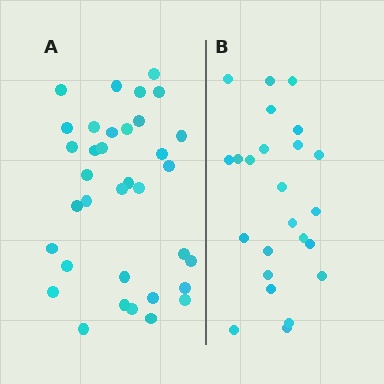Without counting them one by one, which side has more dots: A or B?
Region A (the left region) has more dots.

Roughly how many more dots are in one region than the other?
Region A has roughly 12 or so more dots than region B.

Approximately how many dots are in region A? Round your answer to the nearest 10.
About 40 dots. (The exact count is 35, which rounds to 40.)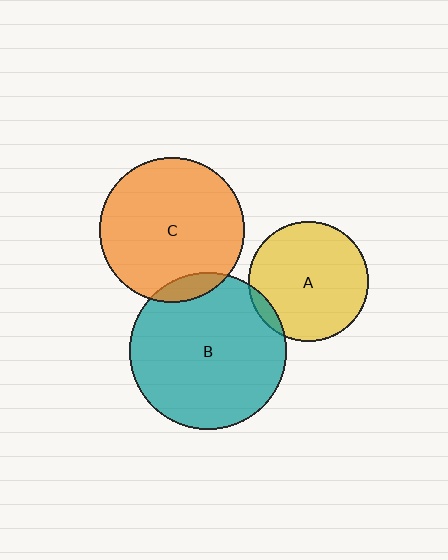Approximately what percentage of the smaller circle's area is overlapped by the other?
Approximately 10%.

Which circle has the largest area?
Circle B (teal).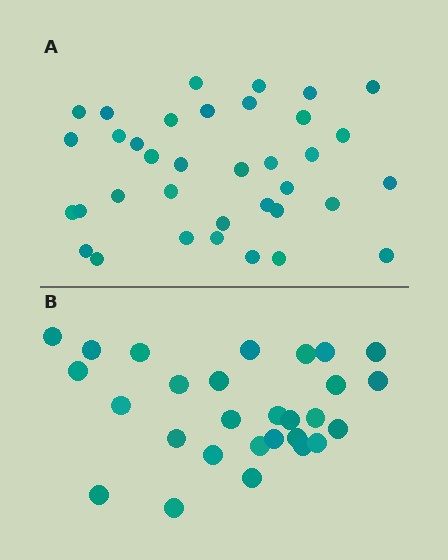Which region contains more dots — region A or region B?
Region A (the top region) has more dots.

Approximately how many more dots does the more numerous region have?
Region A has roughly 8 or so more dots than region B.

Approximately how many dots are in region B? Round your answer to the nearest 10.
About 30 dots. (The exact count is 28, which rounds to 30.)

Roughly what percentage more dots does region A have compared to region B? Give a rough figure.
About 30% more.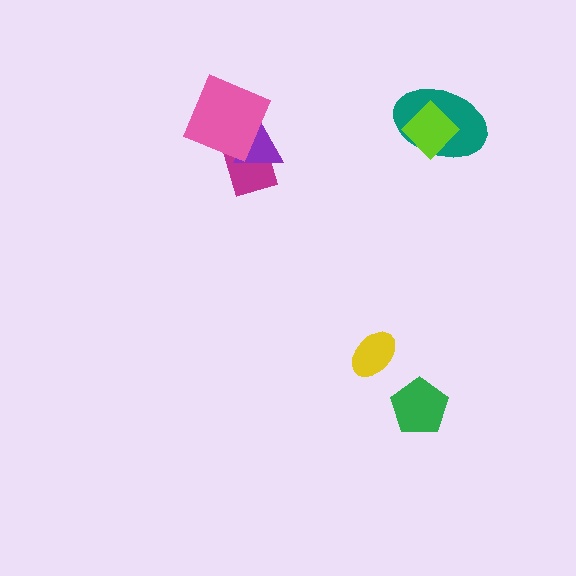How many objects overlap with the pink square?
2 objects overlap with the pink square.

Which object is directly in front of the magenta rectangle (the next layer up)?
The purple triangle is directly in front of the magenta rectangle.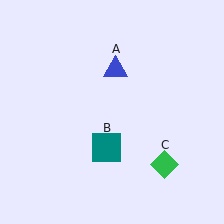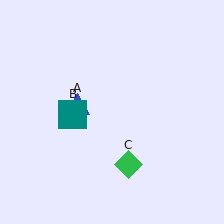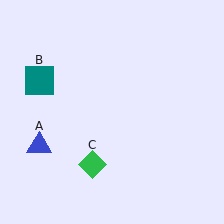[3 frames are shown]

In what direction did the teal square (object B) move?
The teal square (object B) moved up and to the left.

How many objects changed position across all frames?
3 objects changed position: blue triangle (object A), teal square (object B), green diamond (object C).